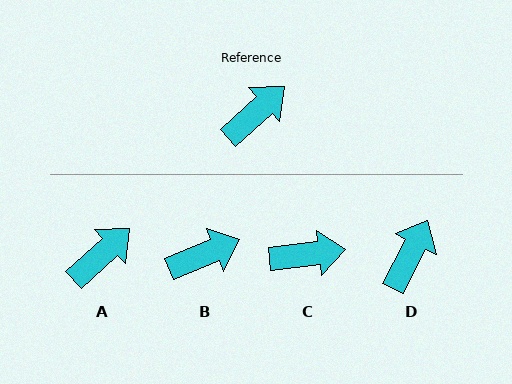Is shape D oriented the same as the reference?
No, it is off by about 20 degrees.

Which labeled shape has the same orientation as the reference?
A.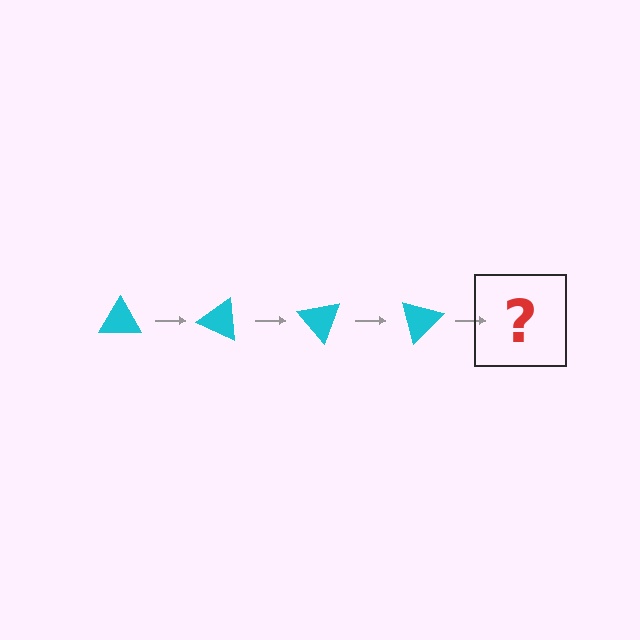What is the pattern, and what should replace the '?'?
The pattern is that the triangle rotates 25 degrees each step. The '?' should be a cyan triangle rotated 100 degrees.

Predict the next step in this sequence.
The next step is a cyan triangle rotated 100 degrees.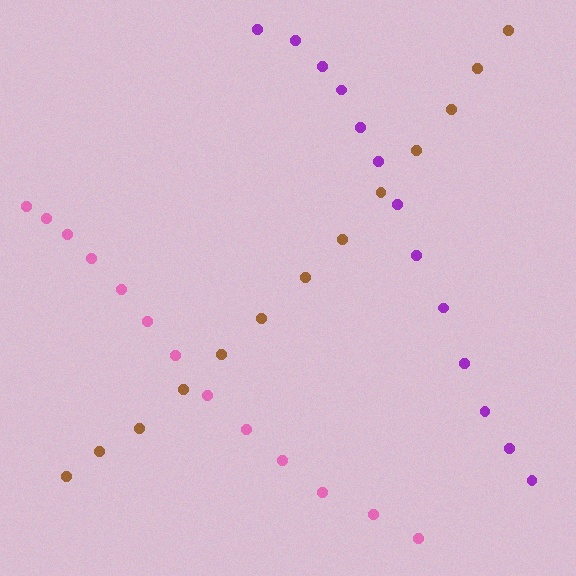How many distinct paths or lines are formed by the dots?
There are 3 distinct paths.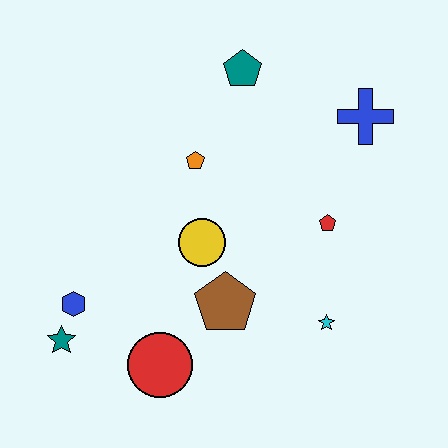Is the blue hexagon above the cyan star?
Yes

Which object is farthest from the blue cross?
The teal star is farthest from the blue cross.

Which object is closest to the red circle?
The brown pentagon is closest to the red circle.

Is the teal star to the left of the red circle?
Yes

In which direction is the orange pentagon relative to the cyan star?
The orange pentagon is above the cyan star.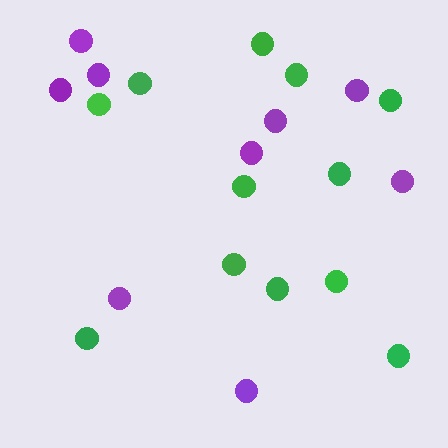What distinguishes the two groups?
There are 2 groups: one group of green circles (12) and one group of purple circles (9).